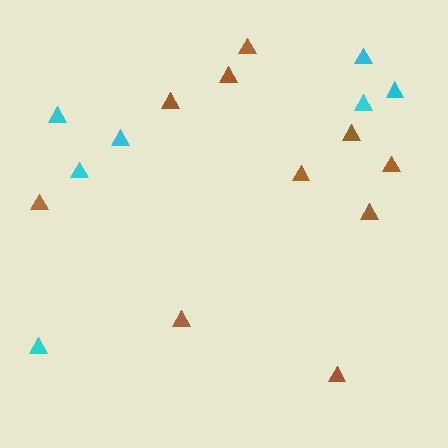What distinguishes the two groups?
There are 2 groups: one group of brown triangles (10) and one group of cyan triangles (7).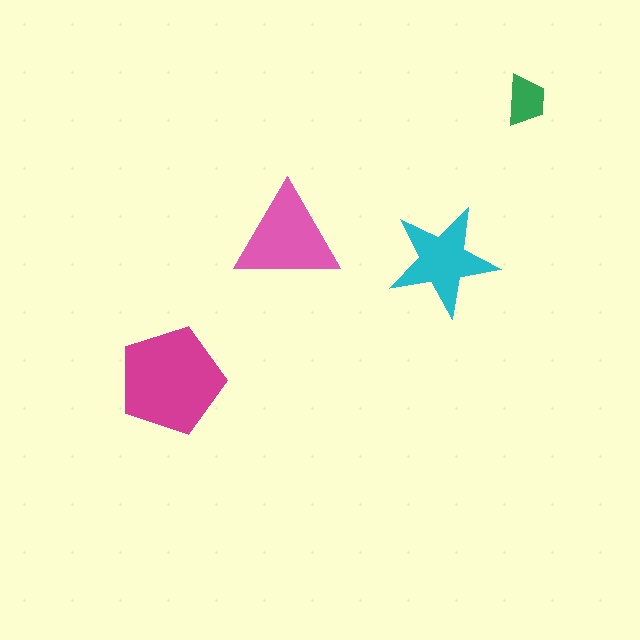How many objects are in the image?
There are 4 objects in the image.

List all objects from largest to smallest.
The magenta pentagon, the pink triangle, the cyan star, the green trapezoid.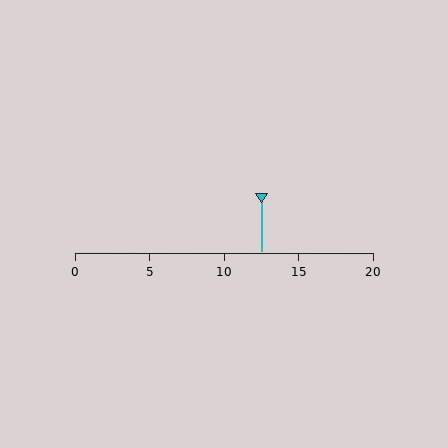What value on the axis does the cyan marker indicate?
The marker indicates approximately 12.5.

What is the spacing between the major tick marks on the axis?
The major ticks are spaced 5 apart.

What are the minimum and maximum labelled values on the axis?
The axis runs from 0 to 20.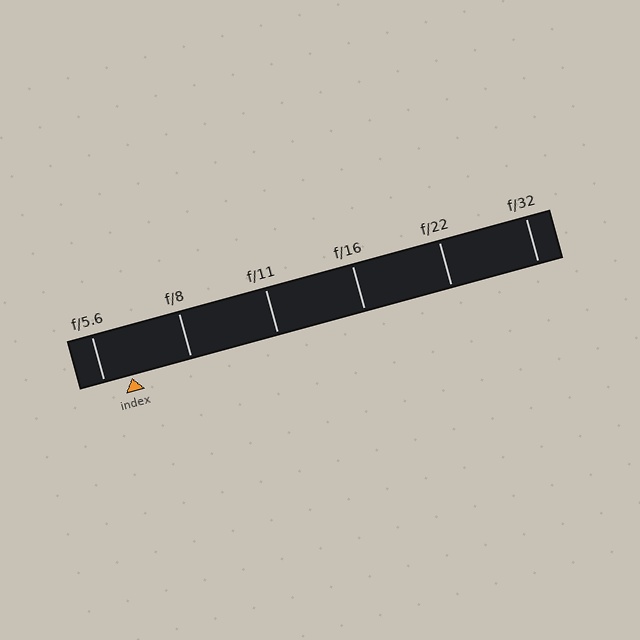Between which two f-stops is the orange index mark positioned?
The index mark is between f/5.6 and f/8.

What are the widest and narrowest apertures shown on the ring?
The widest aperture shown is f/5.6 and the narrowest is f/32.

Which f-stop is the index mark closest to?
The index mark is closest to f/5.6.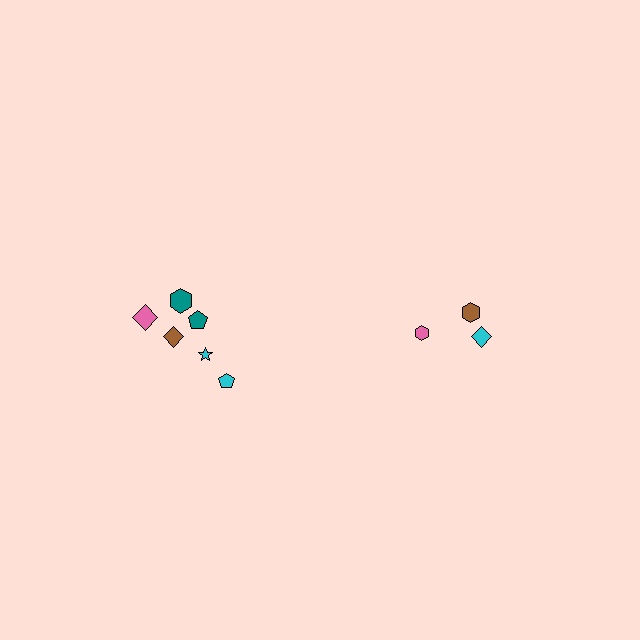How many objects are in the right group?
There are 3 objects.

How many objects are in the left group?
There are 6 objects.